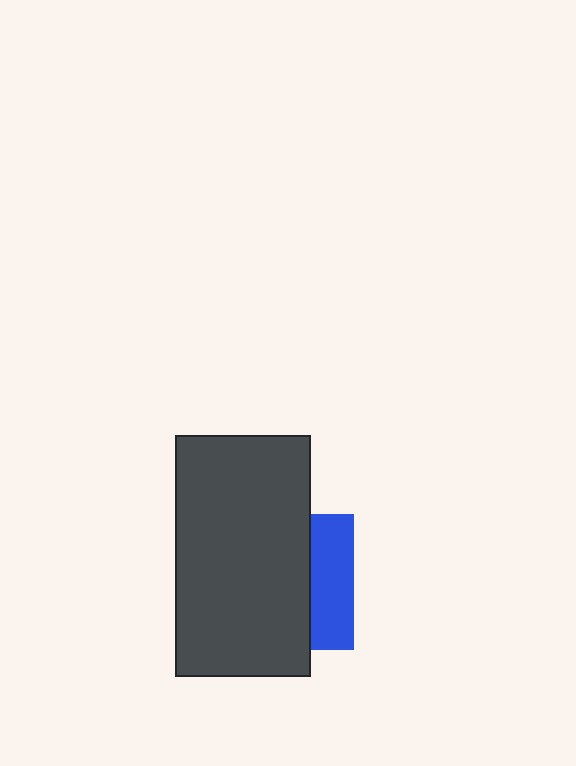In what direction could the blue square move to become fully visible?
The blue square could move right. That would shift it out from behind the dark gray rectangle entirely.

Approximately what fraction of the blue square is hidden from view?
Roughly 69% of the blue square is hidden behind the dark gray rectangle.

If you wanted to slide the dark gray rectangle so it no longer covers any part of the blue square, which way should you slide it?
Slide it left — that is the most direct way to separate the two shapes.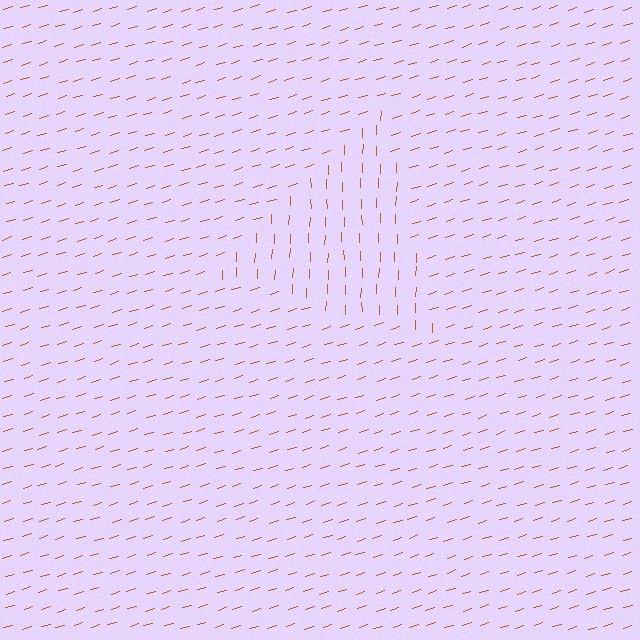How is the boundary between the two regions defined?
The boundary is defined purely by a change in line orientation (approximately 72 degrees difference). All lines are the same color and thickness.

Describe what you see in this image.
The image is filled with small brown line segments. A triangle region in the image has lines oriented differently from the surrounding lines, creating a visible texture boundary.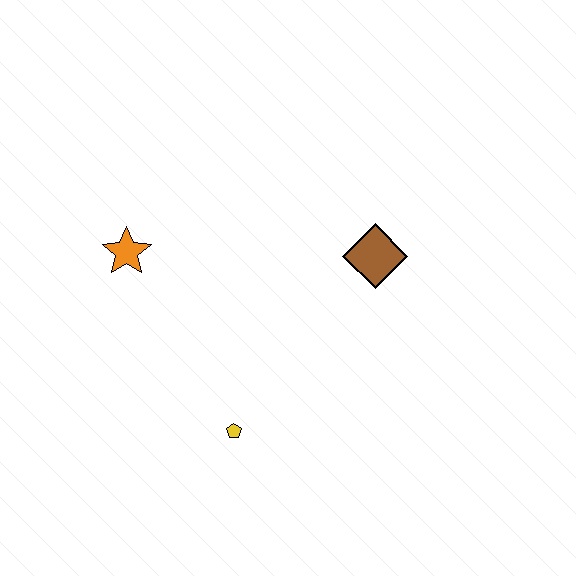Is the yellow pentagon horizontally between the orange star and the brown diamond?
Yes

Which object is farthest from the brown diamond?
The orange star is farthest from the brown diamond.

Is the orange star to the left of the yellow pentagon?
Yes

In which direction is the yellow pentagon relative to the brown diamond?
The yellow pentagon is below the brown diamond.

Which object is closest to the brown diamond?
The yellow pentagon is closest to the brown diamond.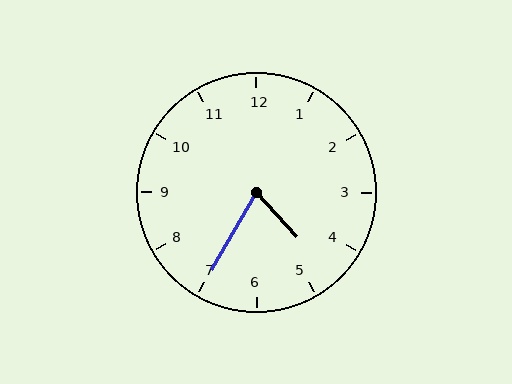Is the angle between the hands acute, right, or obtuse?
It is acute.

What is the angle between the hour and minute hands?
Approximately 72 degrees.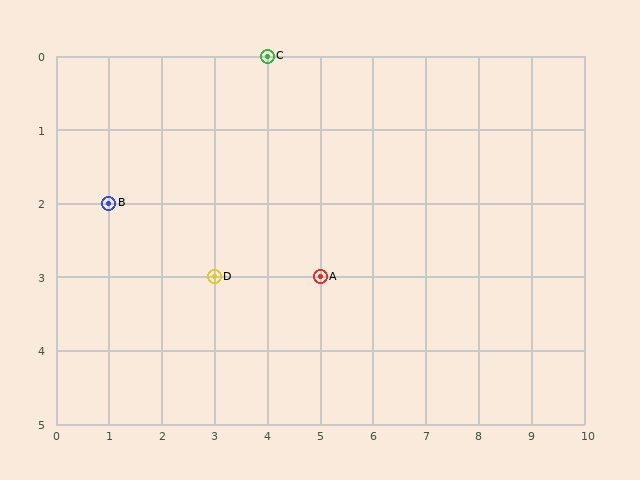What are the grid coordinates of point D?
Point D is at grid coordinates (3, 3).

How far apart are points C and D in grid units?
Points C and D are 1 column and 3 rows apart (about 3.2 grid units diagonally).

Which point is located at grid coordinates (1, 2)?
Point B is at (1, 2).